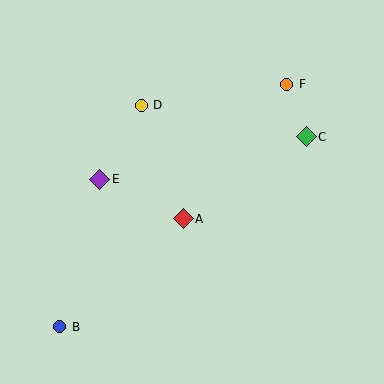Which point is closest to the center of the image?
Point A at (183, 219) is closest to the center.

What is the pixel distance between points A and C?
The distance between A and C is 147 pixels.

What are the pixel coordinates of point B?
Point B is at (60, 327).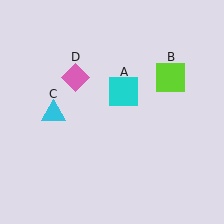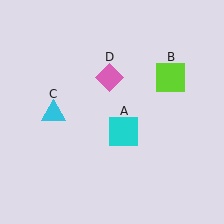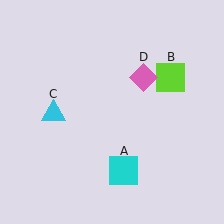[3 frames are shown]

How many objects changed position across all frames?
2 objects changed position: cyan square (object A), pink diamond (object D).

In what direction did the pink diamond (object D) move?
The pink diamond (object D) moved right.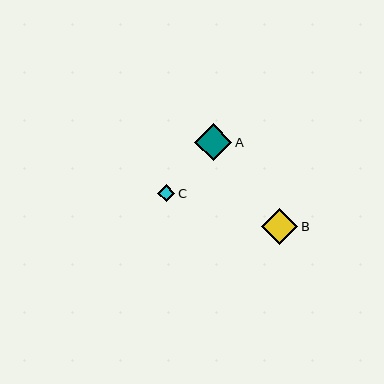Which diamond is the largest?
Diamond A is the largest with a size of approximately 37 pixels.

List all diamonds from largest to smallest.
From largest to smallest: A, B, C.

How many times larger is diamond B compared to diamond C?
Diamond B is approximately 2.2 times the size of diamond C.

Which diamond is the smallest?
Diamond C is the smallest with a size of approximately 17 pixels.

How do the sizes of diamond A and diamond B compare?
Diamond A and diamond B are approximately the same size.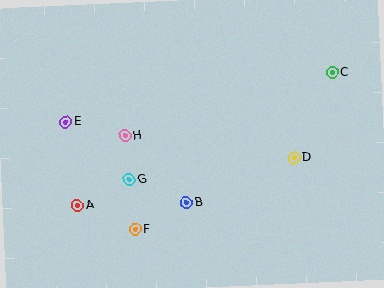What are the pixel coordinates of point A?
Point A is at (77, 206).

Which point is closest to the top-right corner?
Point C is closest to the top-right corner.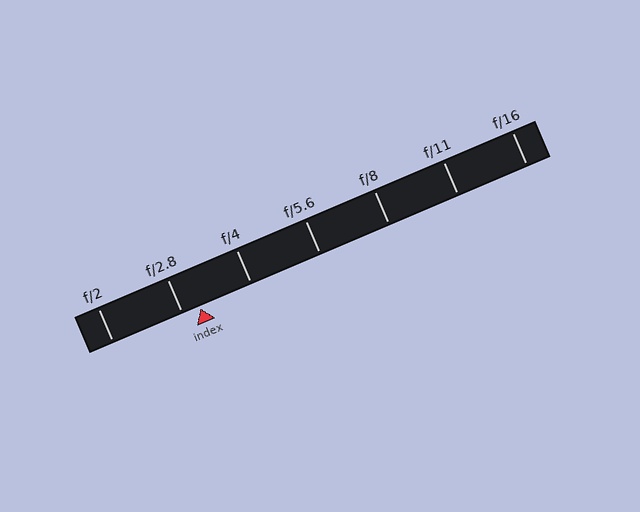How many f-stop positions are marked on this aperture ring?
There are 7 f-stop positions marked.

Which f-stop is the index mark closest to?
The index mark is closest to f/2.8.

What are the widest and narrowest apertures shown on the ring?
The widest aperture shown is f/2 and the narrowest is f/16.